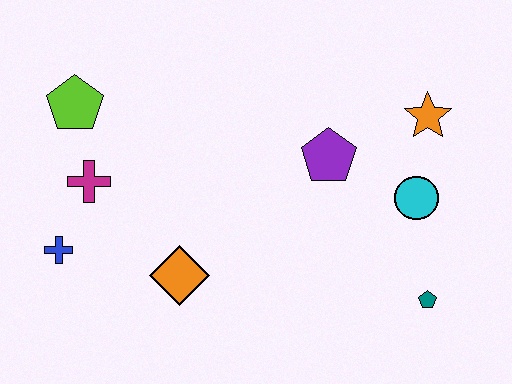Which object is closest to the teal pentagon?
The cyan circle is closest to the teal pentagon.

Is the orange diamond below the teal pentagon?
No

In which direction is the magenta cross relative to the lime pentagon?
The magenta cross is below the lime pentagon.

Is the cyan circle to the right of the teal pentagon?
No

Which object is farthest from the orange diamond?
The orange star is farthest from the orange diamond.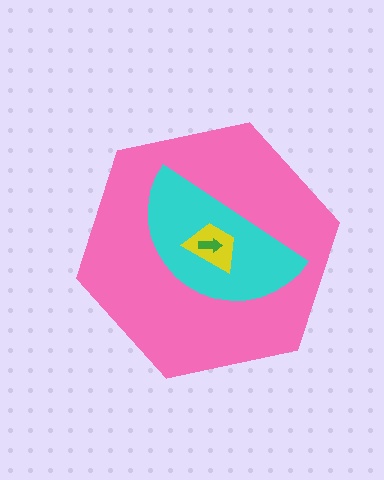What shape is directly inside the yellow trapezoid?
The green arrow.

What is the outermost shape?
The pink hexagon.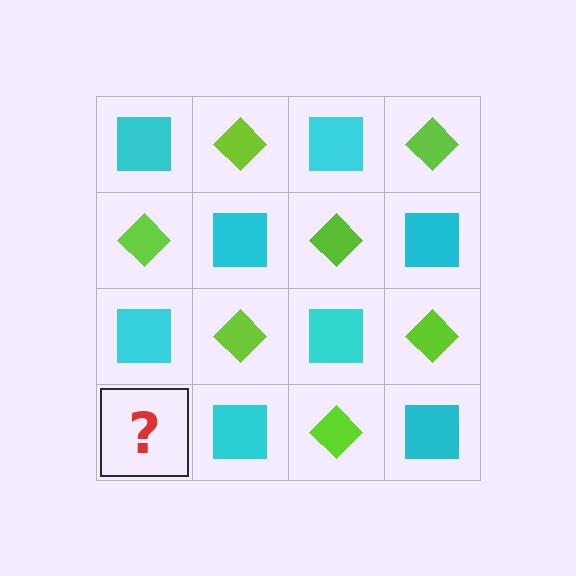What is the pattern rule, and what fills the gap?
The rule is that it alternates cyan square and lime diamond in a checkerboard pattern. The gap should be filled with a lime diamond.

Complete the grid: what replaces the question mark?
The question mark should be replaced with a lime diamond.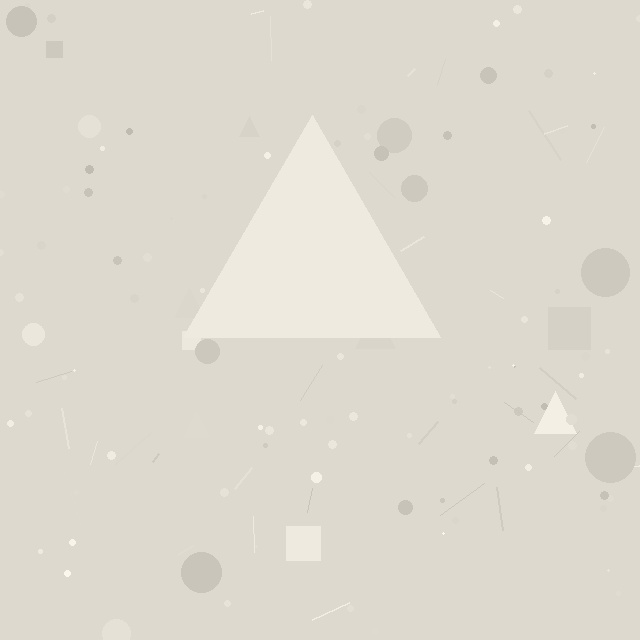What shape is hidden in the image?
A triangle is hidden in the image.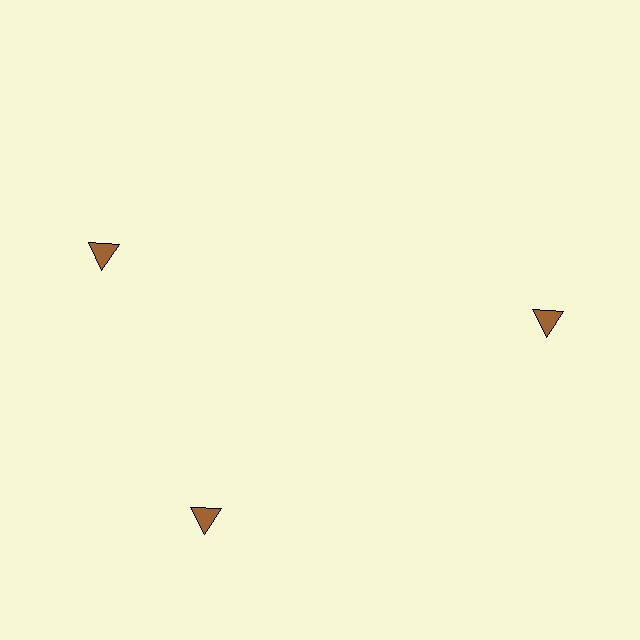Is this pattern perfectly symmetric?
No. The 3 brown triangles are arranged in a ring, but one element near the 11 o'clock position is rotated out of alignment along the ring, breaking the 3-fold rotational symmetry.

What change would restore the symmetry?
The symmetry would be restored by rotating it back into even spacing with its neighbors so that all 3 triangles sit at equal angles and equal distance from the center.